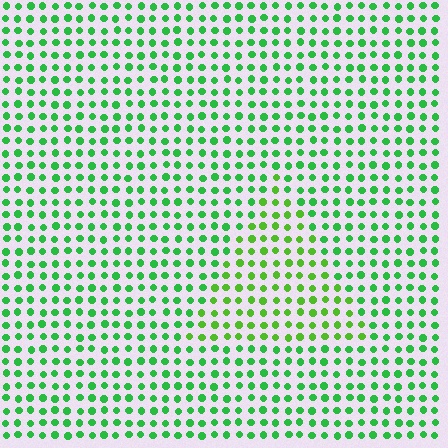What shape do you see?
I see a triangle.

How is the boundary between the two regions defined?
The boundary is defined purely by a slight shift in hue (about 25 degrees). Spacing, size, and orientation are identical on both sides.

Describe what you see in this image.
The image is filled with small green elements in a uniform arrangement. A triangle-shaped region is visible where the elements are tinted to a slightly different hue, forming a subtle color boundary.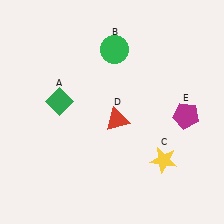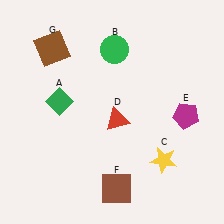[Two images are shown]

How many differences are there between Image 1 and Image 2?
There are 2 differences between the two images.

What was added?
A brown square (F), a brown square (G) were added in Image 2.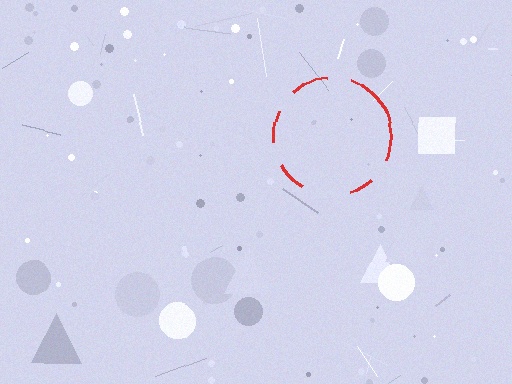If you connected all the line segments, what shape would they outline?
They would outline a circle.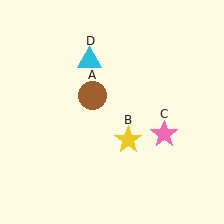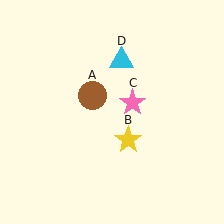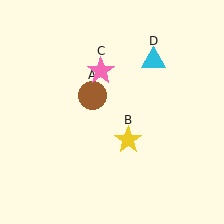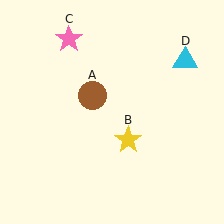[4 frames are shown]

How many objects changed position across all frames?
2 objects changed position: pink star (object C), cyan triangle (object D).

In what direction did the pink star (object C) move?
The pink star (object C) moved up and to the left.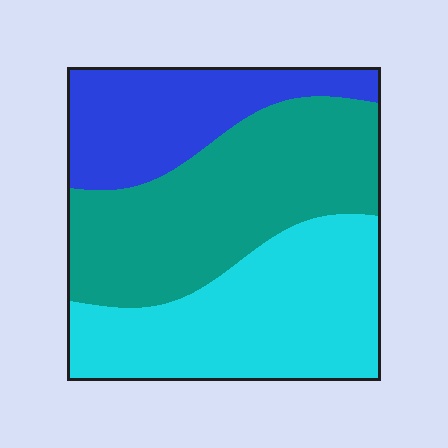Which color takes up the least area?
Blue, at roughly 25%.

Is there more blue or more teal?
Teal.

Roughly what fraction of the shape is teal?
Teal takes up between a quarter and a half of the shape.